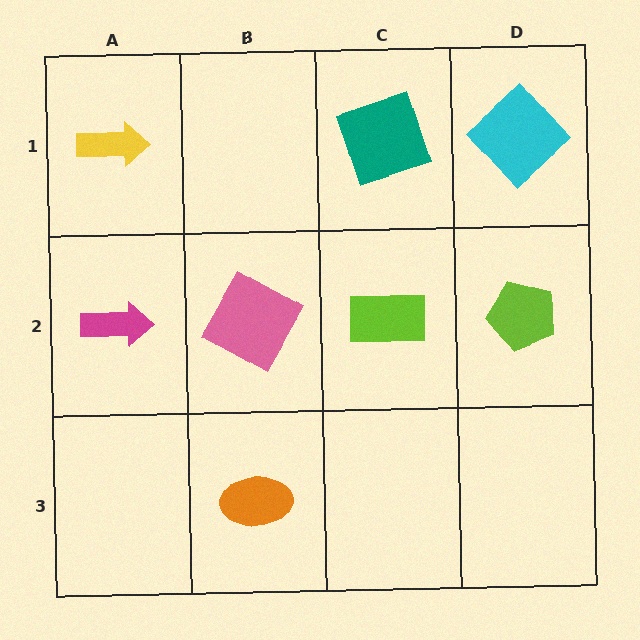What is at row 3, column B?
An orange ellipse.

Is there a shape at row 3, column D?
No, that cell is empty.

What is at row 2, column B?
A pink square.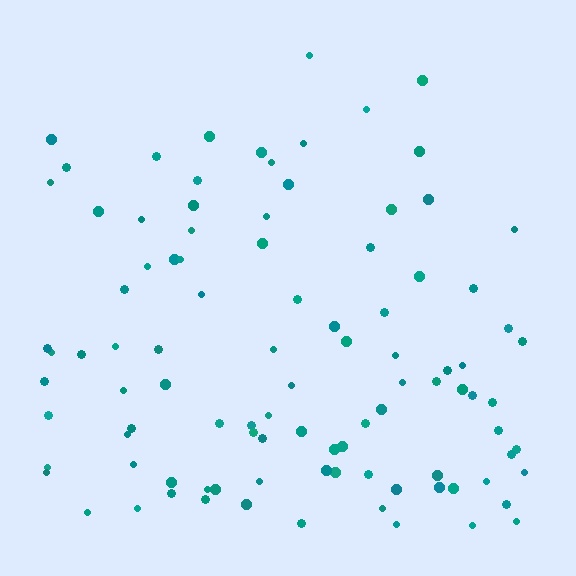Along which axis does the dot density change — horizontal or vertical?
Vertical.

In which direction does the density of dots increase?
From top to bottom, with the bottom side densest.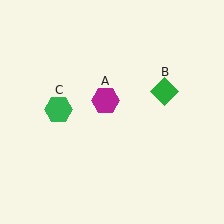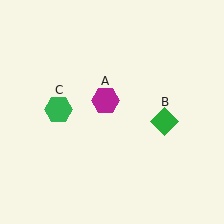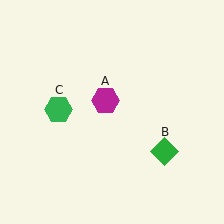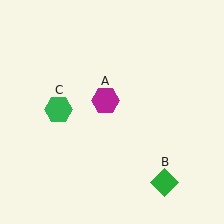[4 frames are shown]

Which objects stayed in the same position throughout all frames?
Magenta hexagon (object A) and green hexagon (object C) remained stationary.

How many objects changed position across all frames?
1 object changed position: green diamond (object B).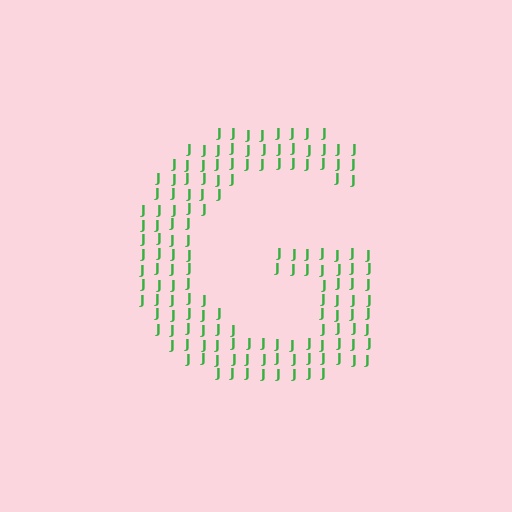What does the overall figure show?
The overall figure shows the letter G.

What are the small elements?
The small elements are letter J's.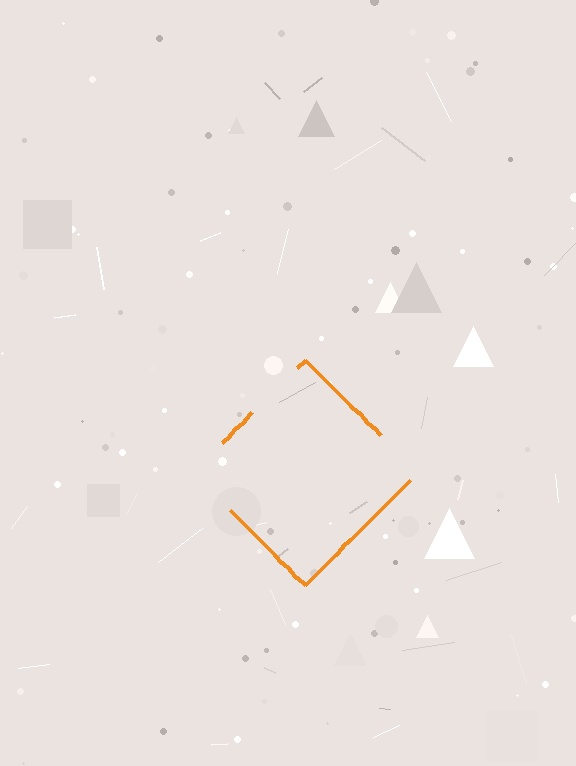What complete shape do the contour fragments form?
The contour fragments form a diamond.